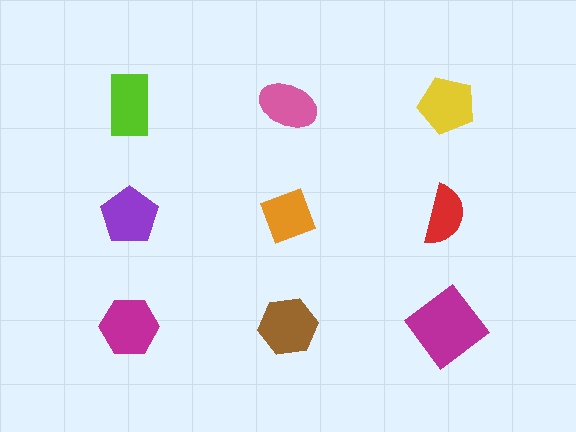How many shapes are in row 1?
3 shapes.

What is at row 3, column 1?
A magenta hexagon.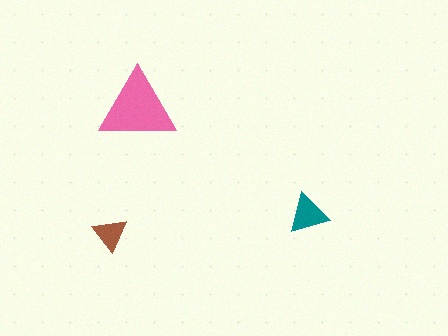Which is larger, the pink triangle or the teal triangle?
The pink one.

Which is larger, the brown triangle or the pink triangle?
The pink one.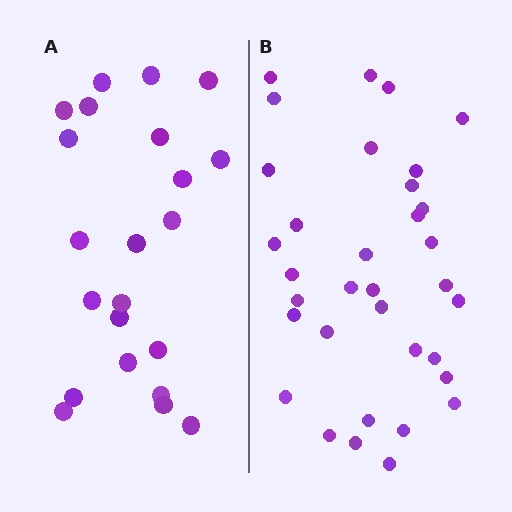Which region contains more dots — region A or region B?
Region B (the right region) has more dots.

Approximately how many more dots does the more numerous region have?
Region B has roughly 12 or so more dots than region A.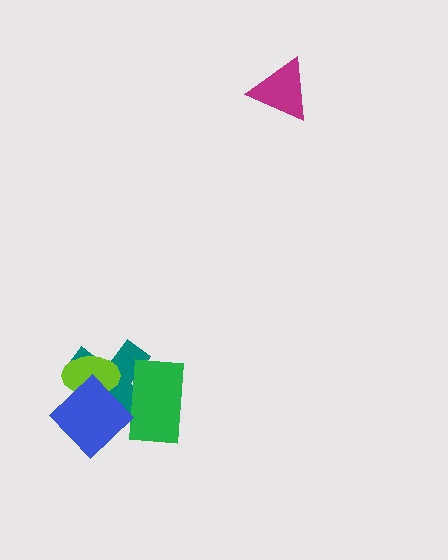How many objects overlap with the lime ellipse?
2 objects overlap with the lime ellipse.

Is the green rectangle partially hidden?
Yes, it is partially covered by another shape.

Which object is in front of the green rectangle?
The blue diamond is in front of the green rectangle.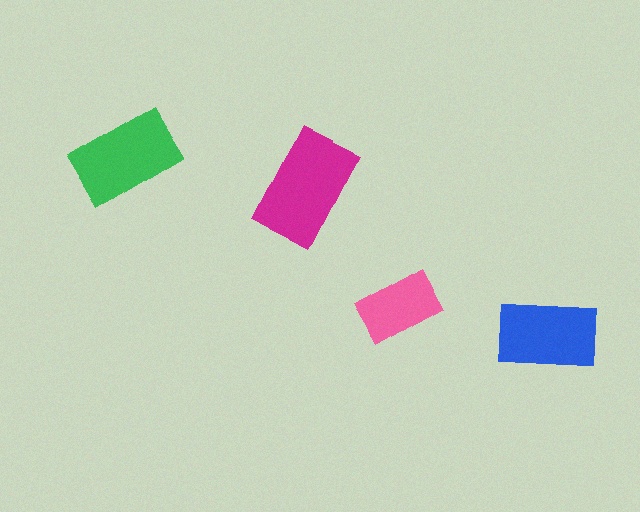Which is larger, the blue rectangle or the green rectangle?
The green one.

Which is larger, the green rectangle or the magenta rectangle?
The magenta one.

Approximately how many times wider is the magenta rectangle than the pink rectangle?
About 1.5 times wider.